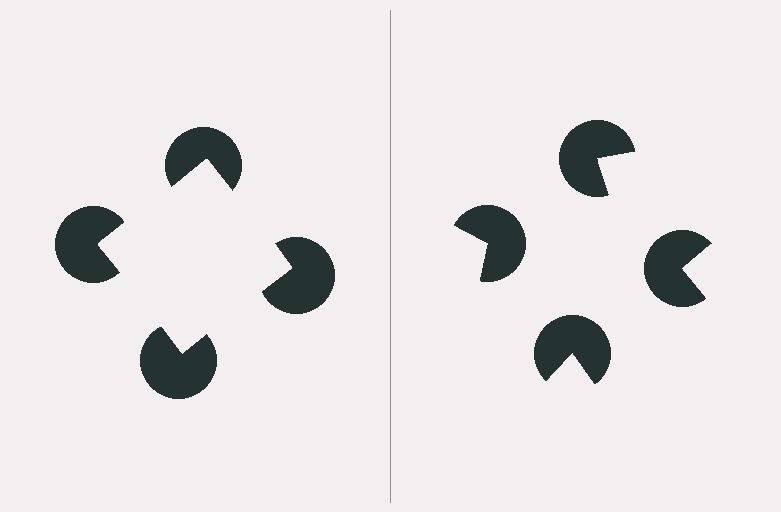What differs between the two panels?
The pac-man discs are positioned identically on both sides; only the wedge orientations differ. On the left they align to a square; on the right they are misaligned.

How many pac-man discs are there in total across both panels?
8 — 4 on each side.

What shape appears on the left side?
An illusory square.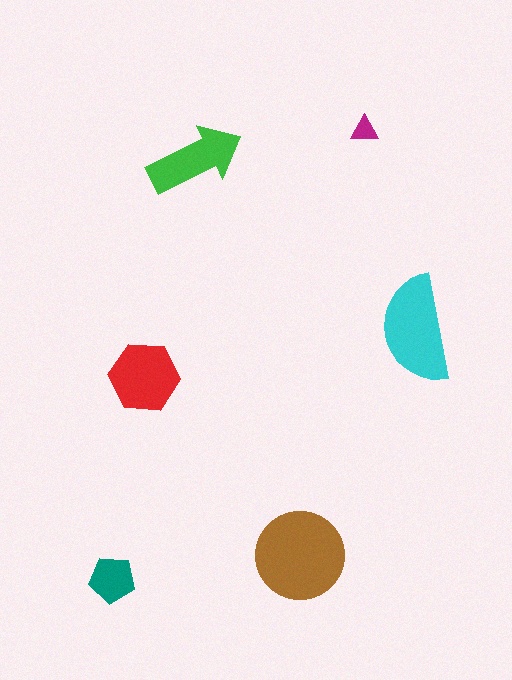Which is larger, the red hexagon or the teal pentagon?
The red hexagon.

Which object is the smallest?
The magenta triangle.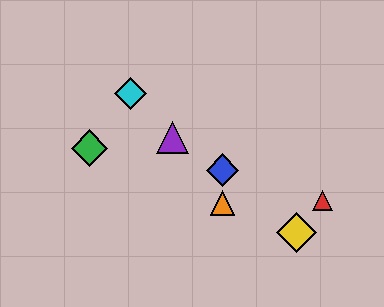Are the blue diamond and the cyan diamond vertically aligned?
No, the blue diamond is at x≈222 and the cyan diamond is at x≈131.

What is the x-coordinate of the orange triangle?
The orange triangle is at x≈222.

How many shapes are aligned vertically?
2 shapes (the blue diamond, the orange triangle) are aligned vertically.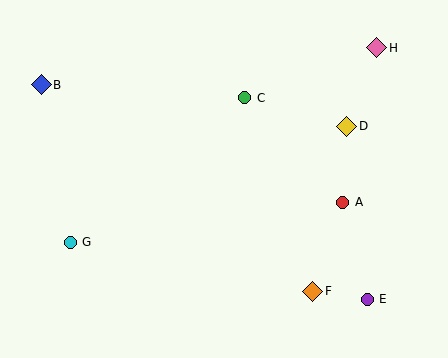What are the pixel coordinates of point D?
Point D is at (347, 126).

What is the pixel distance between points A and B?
The distance between A and B is 323 pixels.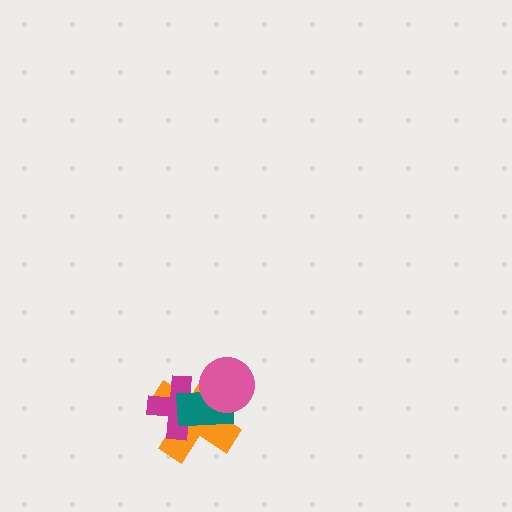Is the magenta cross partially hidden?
Yes, it is partially covered by another shape.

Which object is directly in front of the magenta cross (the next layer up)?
The teal rectangle is directly in front of the magenta cross.